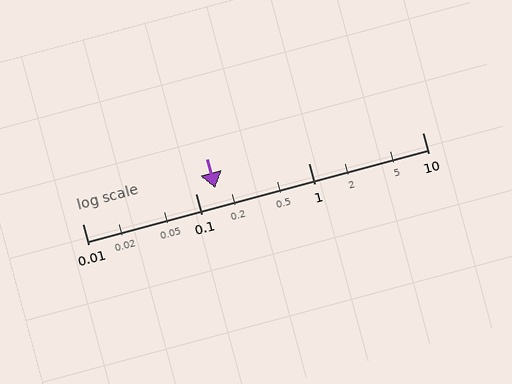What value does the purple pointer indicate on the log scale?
The pointer indicates approximately 0.15.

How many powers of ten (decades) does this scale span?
The scale spans 3 decades, from 0.01 to 10.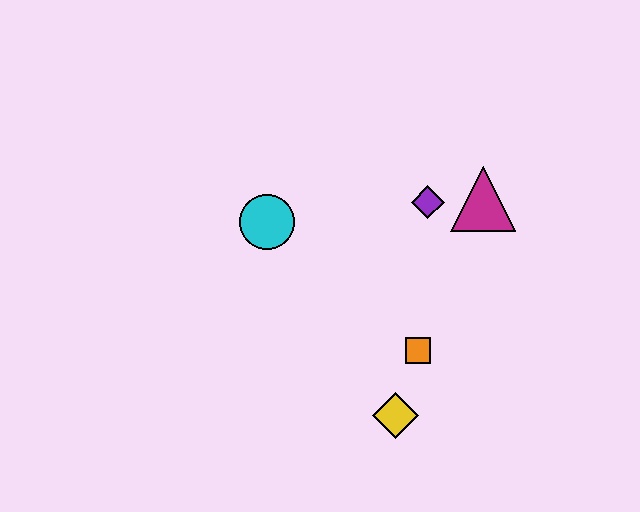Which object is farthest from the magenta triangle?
The yellow diamond is farthest from the magenta triangle.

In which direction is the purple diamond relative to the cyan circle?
The purple diamond is to the right of the cyan circle.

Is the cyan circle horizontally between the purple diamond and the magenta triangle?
No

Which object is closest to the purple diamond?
The magenta triangle is closest to the purple diamond.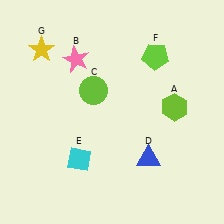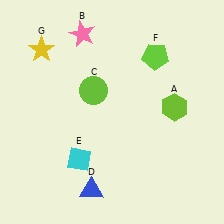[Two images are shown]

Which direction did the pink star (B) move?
The pink star (B) moved up.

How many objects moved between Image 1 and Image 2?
2 objects moved between the two images.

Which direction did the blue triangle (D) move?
The blue triangle (D) moved left.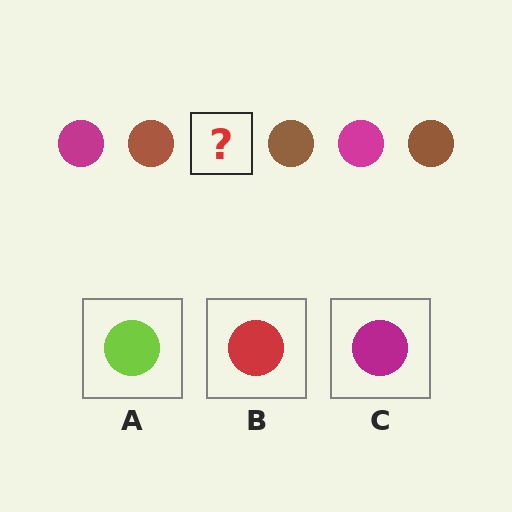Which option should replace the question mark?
Option C.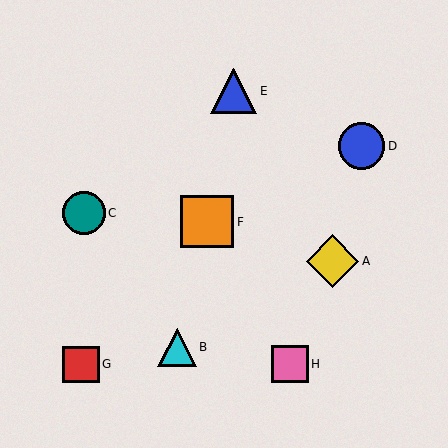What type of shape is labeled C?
Shape C is a teal circle.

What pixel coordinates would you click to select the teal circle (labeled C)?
Click at (84, 213) to select the teal circle C.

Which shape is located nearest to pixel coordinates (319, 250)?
The yellow diamond (labeled A) at (333, 261) is nearest to that location.